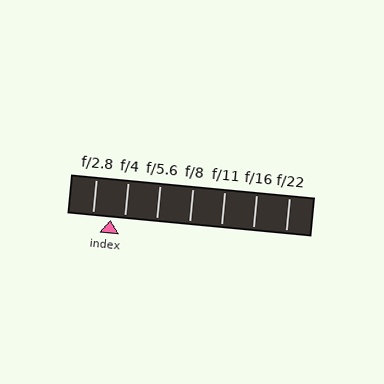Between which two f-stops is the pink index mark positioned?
The index mark is between f/2.8 and f/4.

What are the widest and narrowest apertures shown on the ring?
The widest aperture shown is f/2.8 and the narrowest is f/22.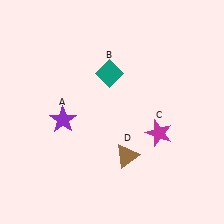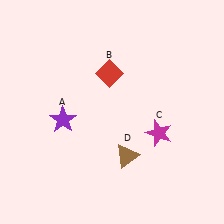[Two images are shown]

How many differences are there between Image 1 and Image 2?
There is 1 difference between the two images.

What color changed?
The diamond (B) changed from teal in Image 1 to red in Image 2.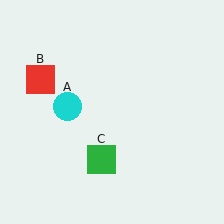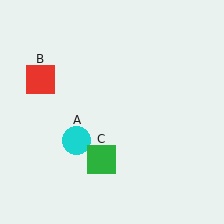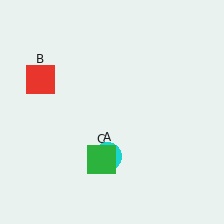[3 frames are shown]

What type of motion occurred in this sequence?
The cyan circle (object A) rotated counterclockwise around the center of the scene.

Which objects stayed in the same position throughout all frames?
Red square (object B) and green square (object C) remained stationary.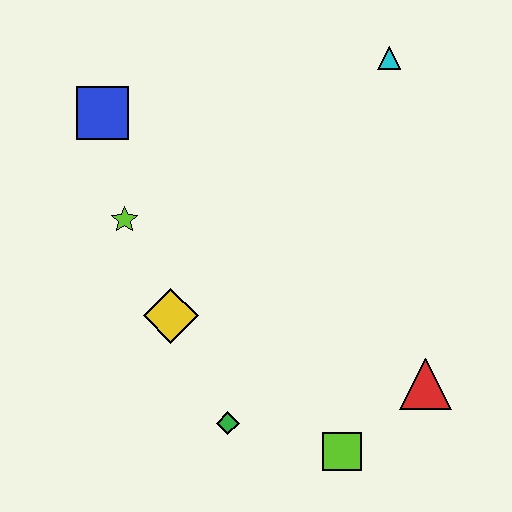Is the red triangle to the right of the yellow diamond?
Yes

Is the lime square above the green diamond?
No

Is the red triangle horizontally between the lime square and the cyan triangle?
No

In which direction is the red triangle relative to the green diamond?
The red triangle is to the right of the green diamond.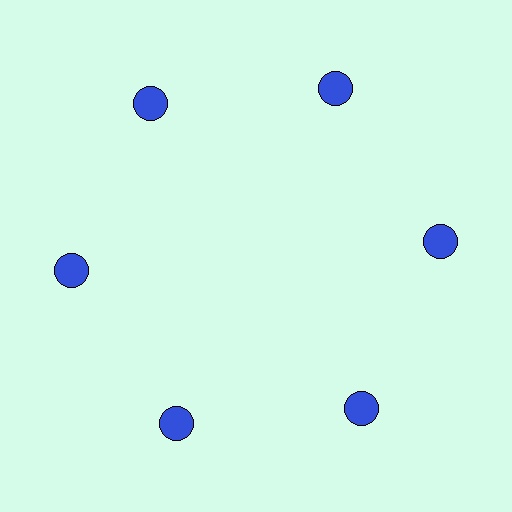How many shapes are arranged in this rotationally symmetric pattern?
There are 6 shapes, arranged in 6 groups of 1.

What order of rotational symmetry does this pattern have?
This pattern has 6-fold rotational symmetry.